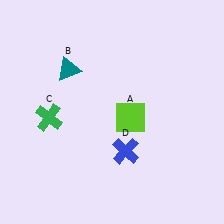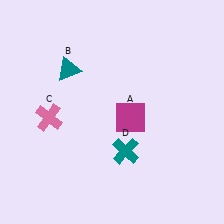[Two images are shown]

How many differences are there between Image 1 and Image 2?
There are 3 differences between the two images.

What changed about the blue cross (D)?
In Image 1, D is blue. In Image 2, it changed to teal.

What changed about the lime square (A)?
In Image 1, A is lime. In Image 2, it changed to magenta.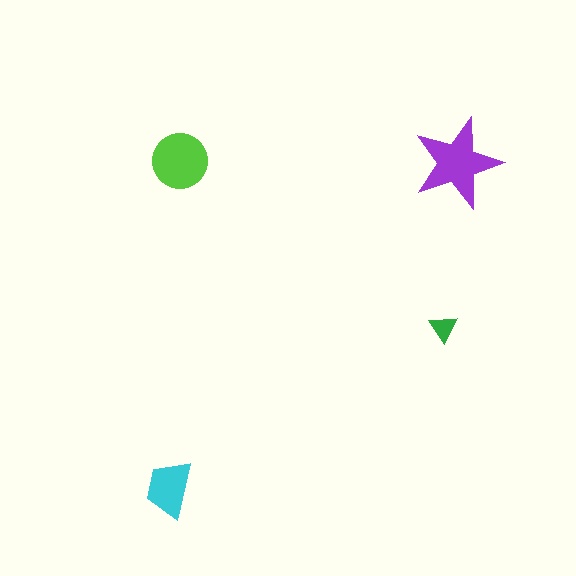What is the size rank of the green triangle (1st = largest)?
4th.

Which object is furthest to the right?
The purple star is rightmost.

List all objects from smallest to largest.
The green triangle, the cyan trapezoid, the lime circle, the purple star.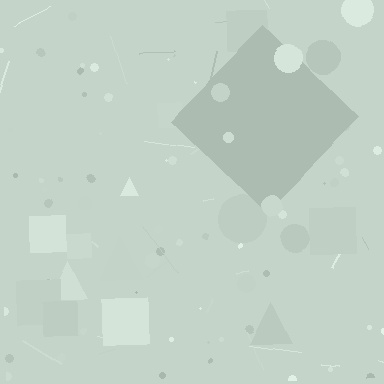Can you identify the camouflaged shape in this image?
The camouflaged shape is a diamond.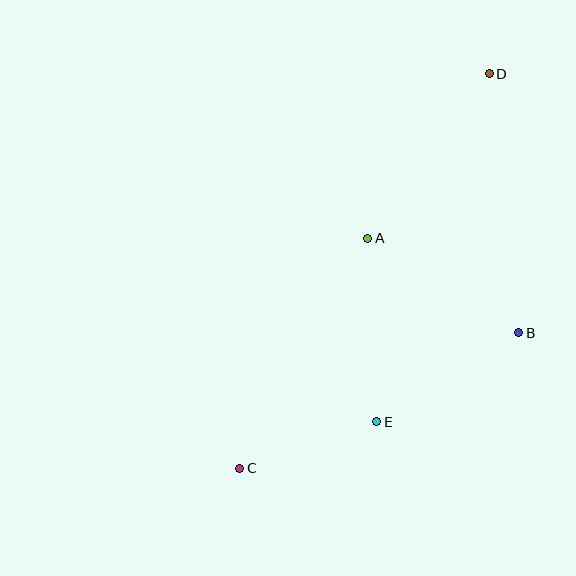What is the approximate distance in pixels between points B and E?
The distance between B and E is approximately 167 pixels.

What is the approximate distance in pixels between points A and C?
The distance between A and C is approximately 263 pixels.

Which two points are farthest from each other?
Points C and D are farthest from each other.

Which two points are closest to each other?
Points C and E are closest to each other.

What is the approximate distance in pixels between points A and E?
The distance between A and E is approximately 184 pixels.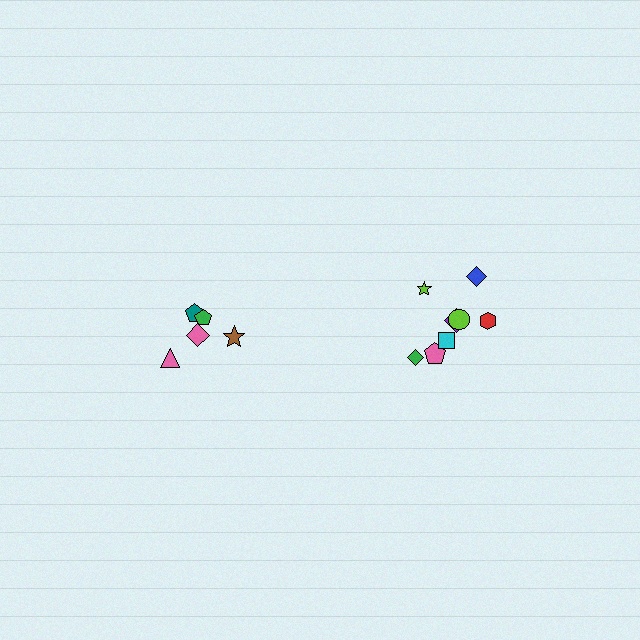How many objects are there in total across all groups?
There are 13 objects.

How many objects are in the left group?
There are 5 objects.